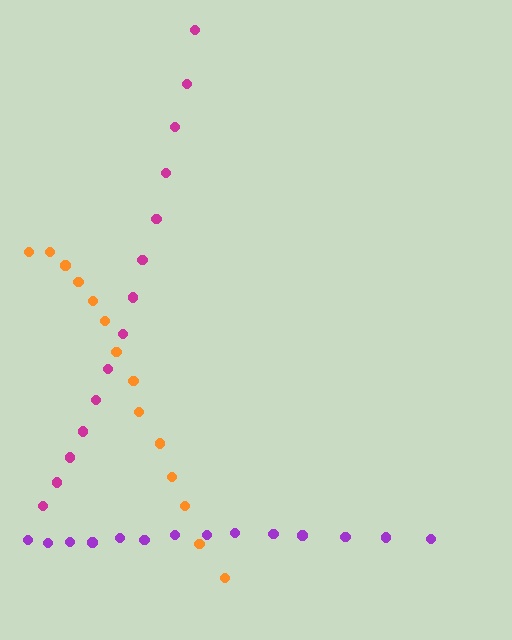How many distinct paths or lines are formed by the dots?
There are 3 distinct paths.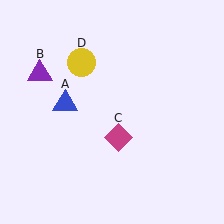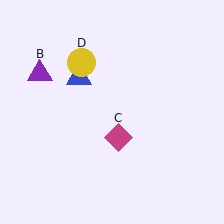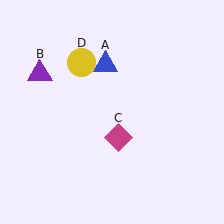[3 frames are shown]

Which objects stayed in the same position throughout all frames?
Purple triangle (object B) and magenta diamond (object C) and yellow circle (object D) remained stationary.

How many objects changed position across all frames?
1 object changed position: blue triangle (object A).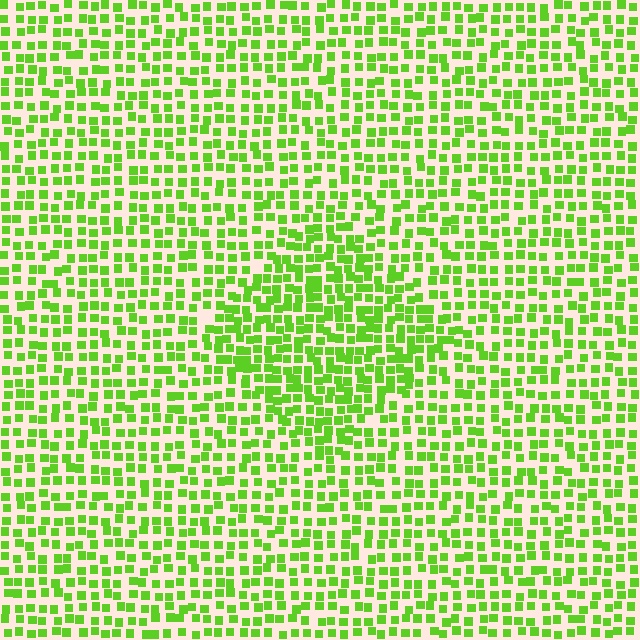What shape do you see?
I see a diamond.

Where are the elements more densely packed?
The elements are more densely packed inside the diamond boundary.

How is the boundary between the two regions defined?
The boundary is defined by a change in element density (approximately 1.5x ratio). All elements are the same color, size, and shape.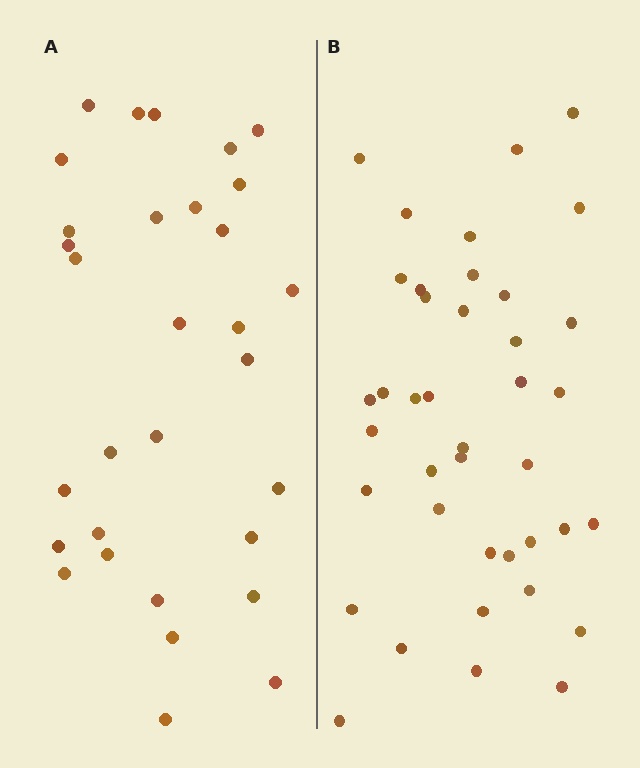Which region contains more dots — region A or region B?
Region B (the right region) has more dots.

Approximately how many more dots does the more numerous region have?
Region B has roughly 8 or so more dots than region A.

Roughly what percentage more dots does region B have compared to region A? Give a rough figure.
About 30% more.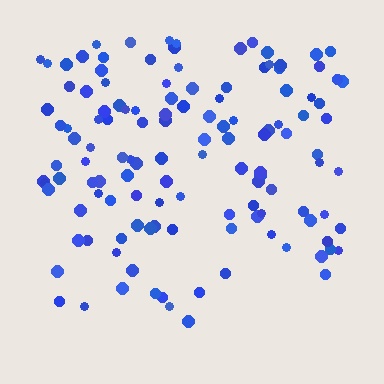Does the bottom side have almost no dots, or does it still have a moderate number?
Still a moderate number, just noticeably fewer than the top.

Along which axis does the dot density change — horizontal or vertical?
Vertical.